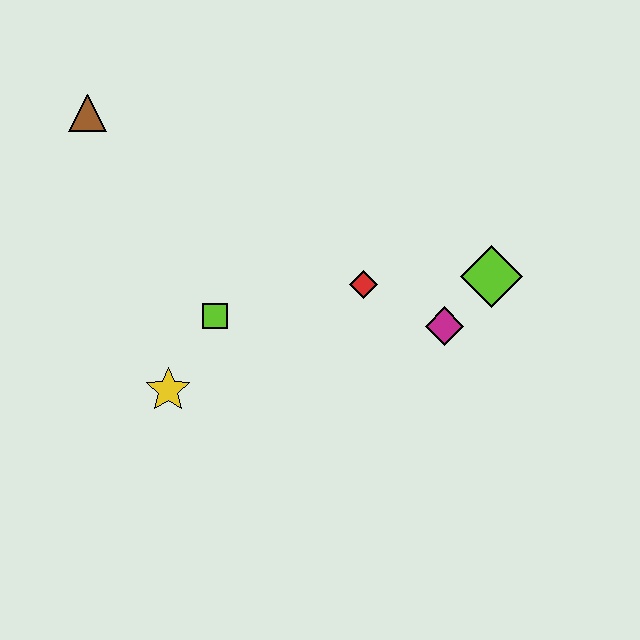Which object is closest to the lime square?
The yellow star is closest to the lime square.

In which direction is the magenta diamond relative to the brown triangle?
The magenta diamond is to the right of the brown triangle.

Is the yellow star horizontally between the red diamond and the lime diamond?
No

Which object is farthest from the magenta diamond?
The brown triangle is farthest from the magenta diamond.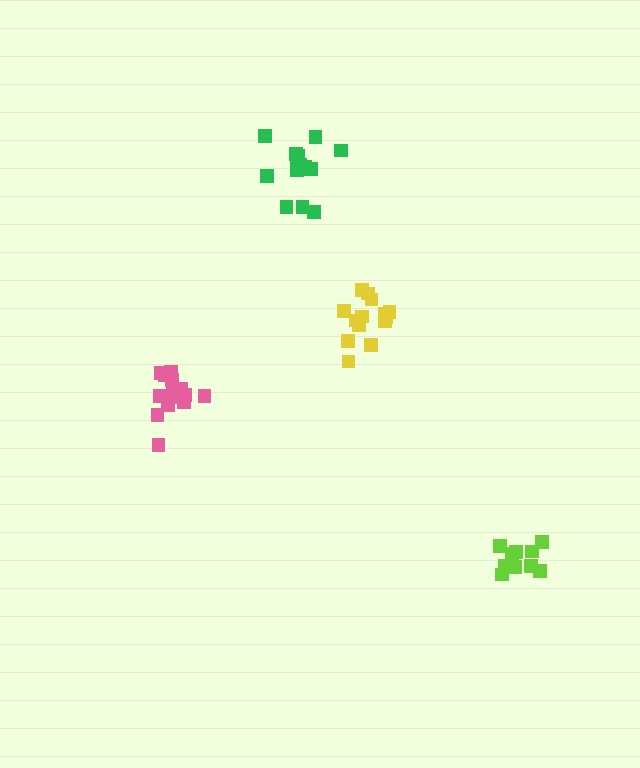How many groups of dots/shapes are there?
There are 4 groups.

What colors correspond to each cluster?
The clusters are colored: yellow, lime, pink, green.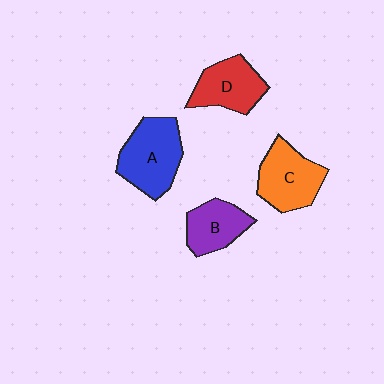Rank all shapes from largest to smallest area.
From largest to smallest: A (blue), C (orange), D (red), B (purple).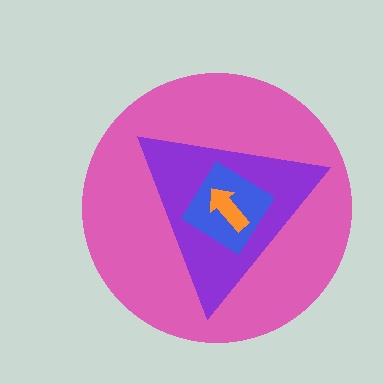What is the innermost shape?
The orange arrow.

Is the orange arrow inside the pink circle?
Yes.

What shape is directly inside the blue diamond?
The orange arrow.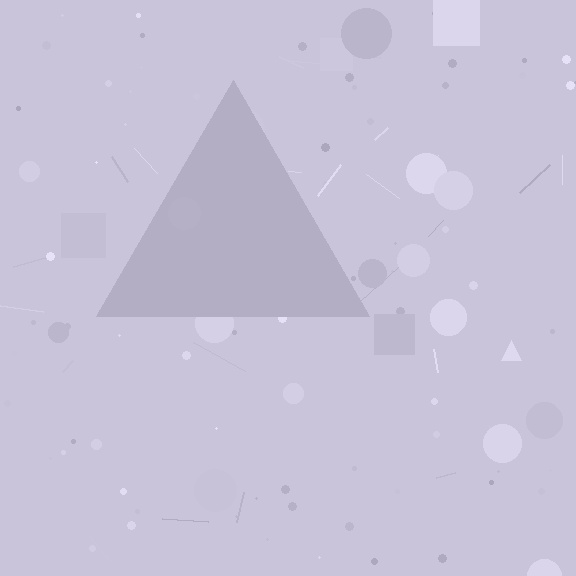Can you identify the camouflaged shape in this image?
The camouflaged shape is a triangle.